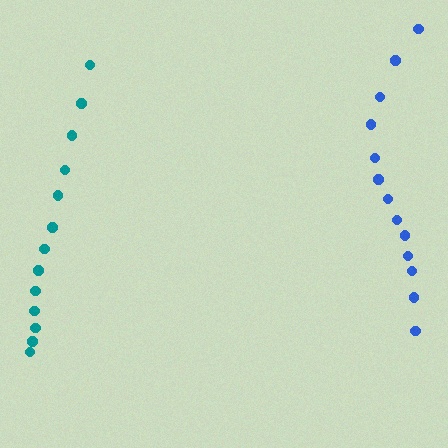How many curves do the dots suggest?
There are 2 distinct paths.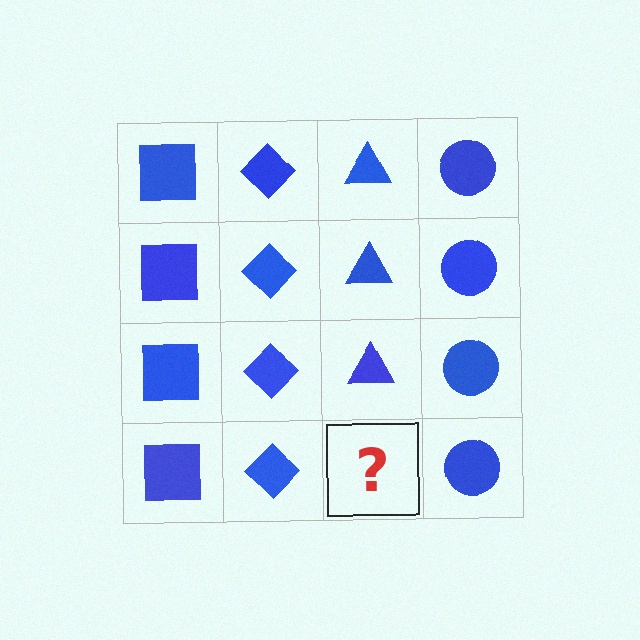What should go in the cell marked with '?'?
The missing cell should contain a blue triangle.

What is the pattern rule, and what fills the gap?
The rule is that each column has a consistent shape. The gap should be filled with a blue triangle.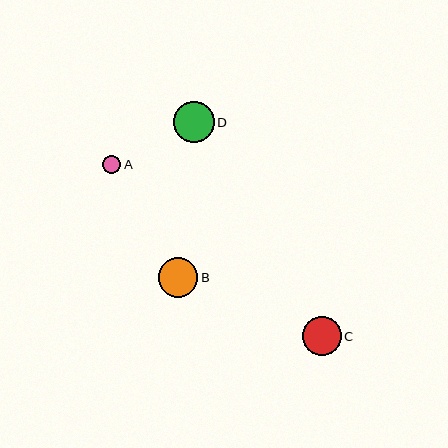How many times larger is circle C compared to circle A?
Circle C is approximately 2.1 times the size of circle A.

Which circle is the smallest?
Circle A is the smallest with a size of approximately 18 pixels.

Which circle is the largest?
Circle D is the largest with a size of approximately 41 pixels.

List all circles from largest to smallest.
From largest to smallest: D, B, C, A.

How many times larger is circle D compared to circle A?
Circle D is approximately 2.2 times the size of circle A.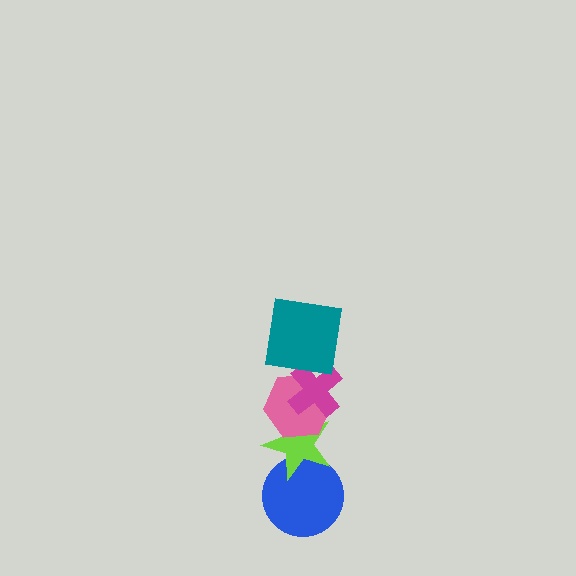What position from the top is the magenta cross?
The magenta cross is 2nd from the top.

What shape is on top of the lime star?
The pink hexagon is on top of the lime star.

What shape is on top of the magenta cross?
The teal square is on top of the magenta cross.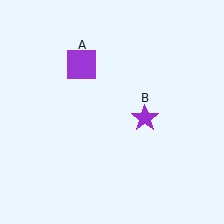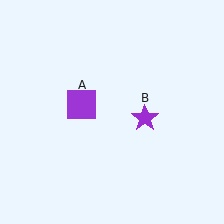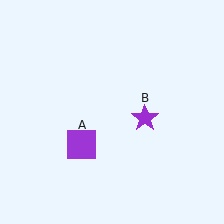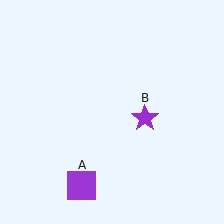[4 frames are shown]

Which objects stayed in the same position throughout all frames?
Purple star (object B) remained stationary.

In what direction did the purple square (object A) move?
The purple square (object A) moved down.